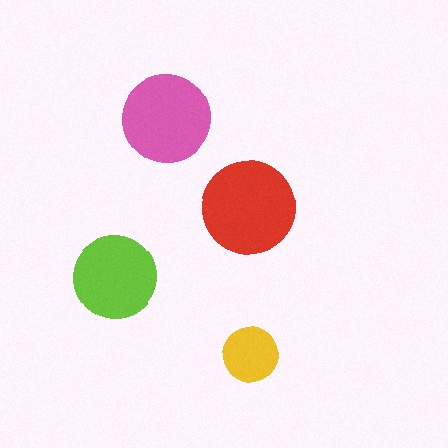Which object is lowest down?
The yellow circle is bottommost.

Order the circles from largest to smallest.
the red one, the pink one, the lime one, the yellow one.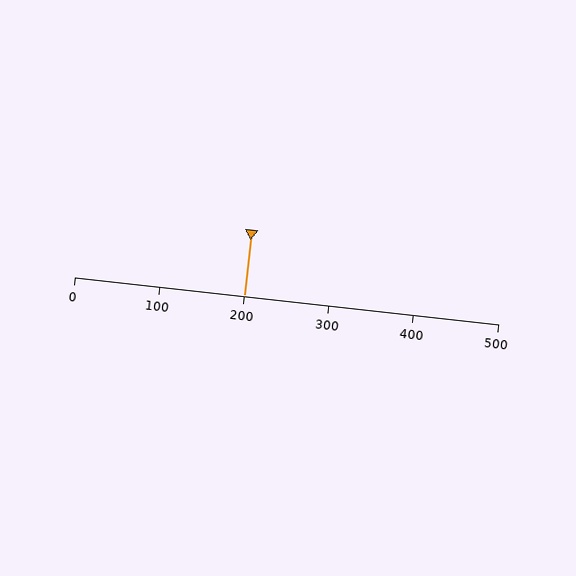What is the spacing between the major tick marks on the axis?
The major ticks are spaced 100 apart.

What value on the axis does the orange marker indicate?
The marker indicates approximately 200.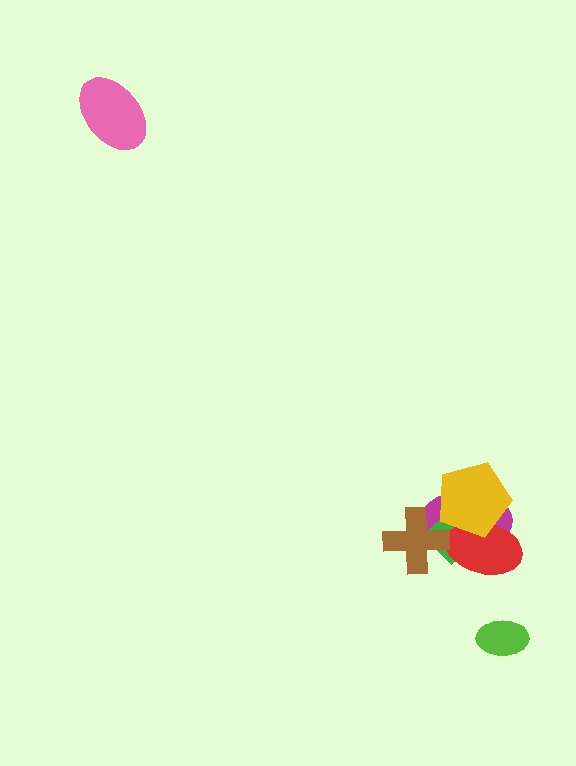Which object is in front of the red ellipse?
The yellow pentagon is in front of the red ellipse.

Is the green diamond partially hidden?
Yes, it is partially covered by another shape.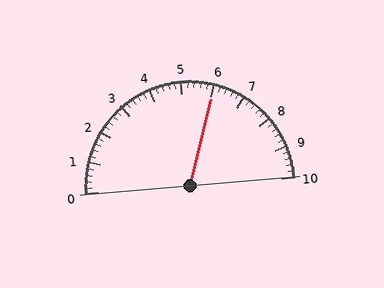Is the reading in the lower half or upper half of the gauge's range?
The reading is in the upper half of the range (0 to 10).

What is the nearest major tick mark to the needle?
The nearest major tick mark is 6.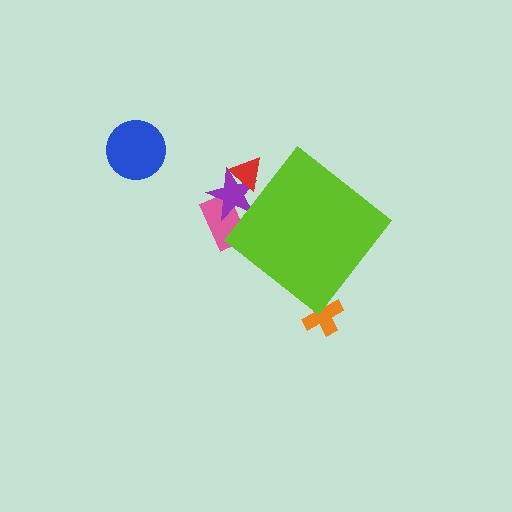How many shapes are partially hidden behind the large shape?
4 shapes are partially hidden.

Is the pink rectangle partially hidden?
Yes, the pink rectangle is partially hidden behind the lime diamond.